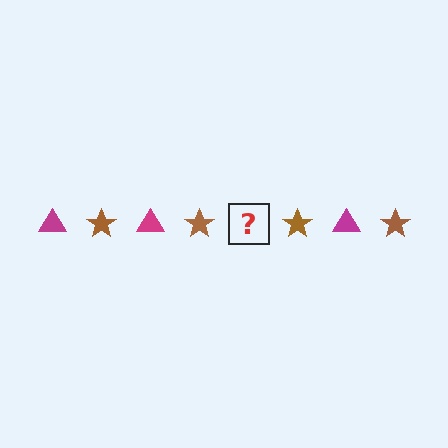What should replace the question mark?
The question mark should be replaced with a magenta triangle.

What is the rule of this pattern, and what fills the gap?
The rule is that the pattern alternates between magenta triangle and brown star. The gap should be filled with a magenta triangle.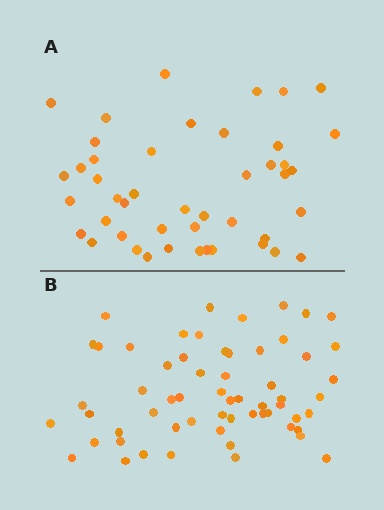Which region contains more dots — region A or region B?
Region B (the bottom region) has more dots.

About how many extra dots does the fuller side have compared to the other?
Region B has approximately 15 more dots than region A.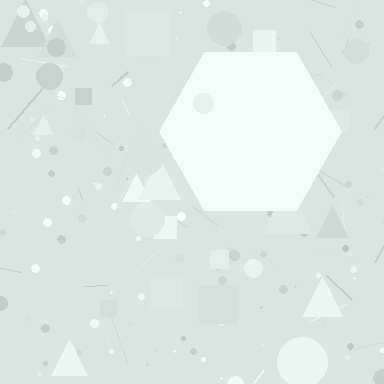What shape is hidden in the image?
A hexagon is hidden in the image.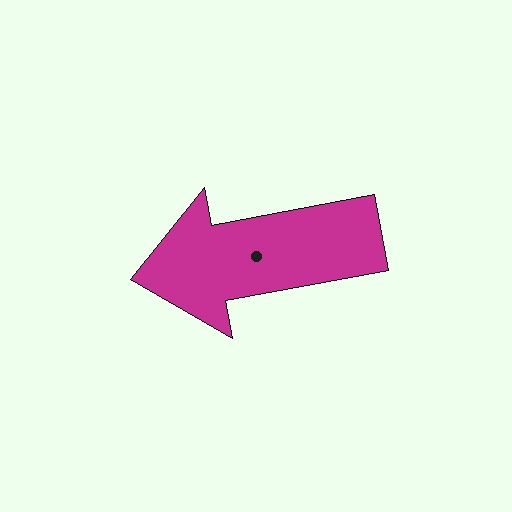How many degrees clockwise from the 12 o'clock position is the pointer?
Approximately 259 degrees.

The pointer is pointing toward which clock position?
Roughly 9 o'clock.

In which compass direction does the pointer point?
West.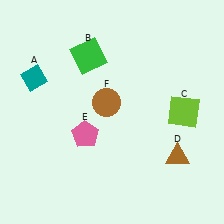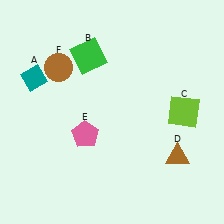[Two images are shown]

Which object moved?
The brown circle (F) moved left.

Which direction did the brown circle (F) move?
The brown circle (F) moved left.